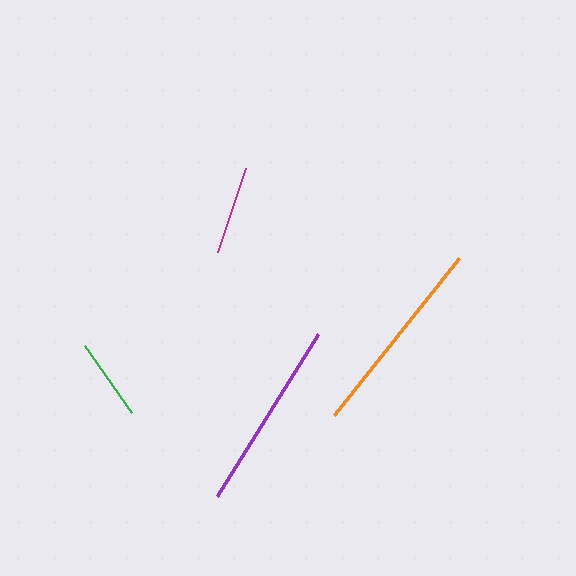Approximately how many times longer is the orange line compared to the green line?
The orange line is approximately 2.4 times the length of the green line.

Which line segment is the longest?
The orange line is the longest at approximately 200 pixels.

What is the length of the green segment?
The green segment is approximately 82 pixels long.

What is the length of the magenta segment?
The magenta segment is approximately 89 pixels long.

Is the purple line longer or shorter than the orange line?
The orange line is longer than the purple line.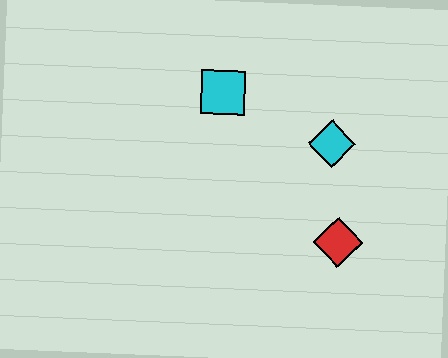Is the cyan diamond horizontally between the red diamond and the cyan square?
Yes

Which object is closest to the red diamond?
The cyan diamond is closest to the red diamond.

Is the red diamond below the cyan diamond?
Yes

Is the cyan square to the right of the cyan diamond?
No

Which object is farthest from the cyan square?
The red diamond is farthest from the cyan square.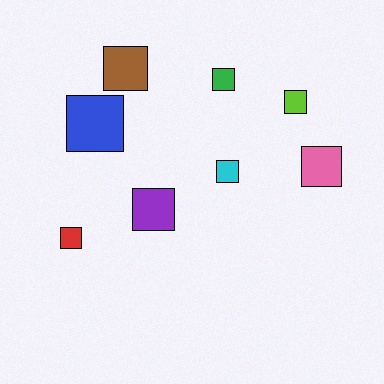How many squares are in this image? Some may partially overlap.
There are 8 squares.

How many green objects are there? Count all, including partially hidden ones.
There is 1 green object.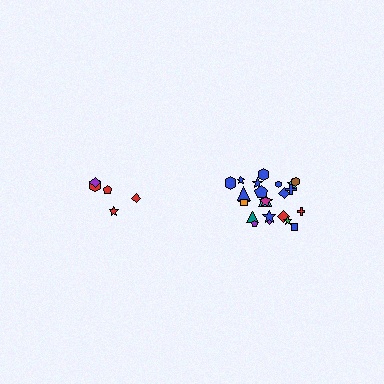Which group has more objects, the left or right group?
The right group.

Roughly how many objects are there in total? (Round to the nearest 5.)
Roughly 30 objects in total.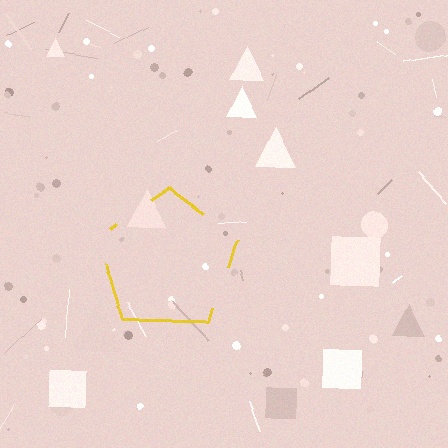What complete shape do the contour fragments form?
The contour fragments form a pentagon.